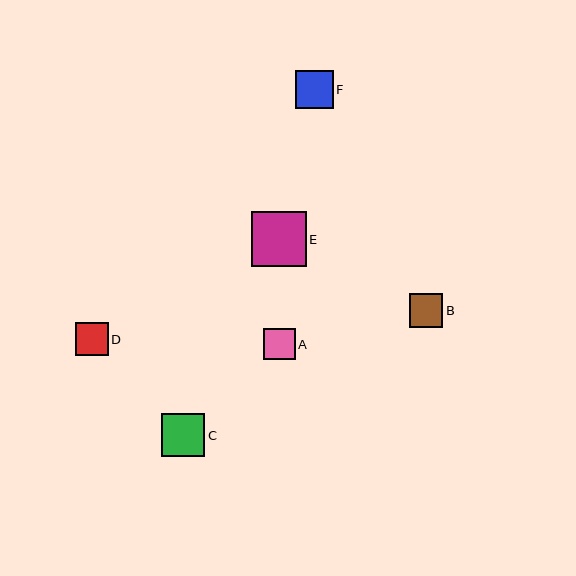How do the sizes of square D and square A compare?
Square D and square A are approximately the same size.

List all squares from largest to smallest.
From largest to smallest: E, C, F, B, D, A.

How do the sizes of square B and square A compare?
Square B and square A are approximately the same size.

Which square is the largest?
Square E is the largest with a size of approximately 55 pixels.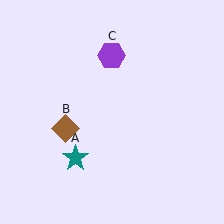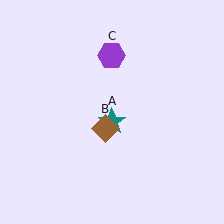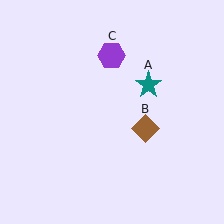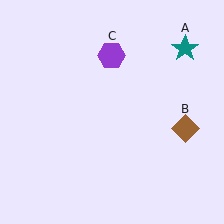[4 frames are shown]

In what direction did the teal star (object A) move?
The teal star (object A) moved up and to the right.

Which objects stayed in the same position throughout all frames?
Purple hexagon (object C) remained stationary.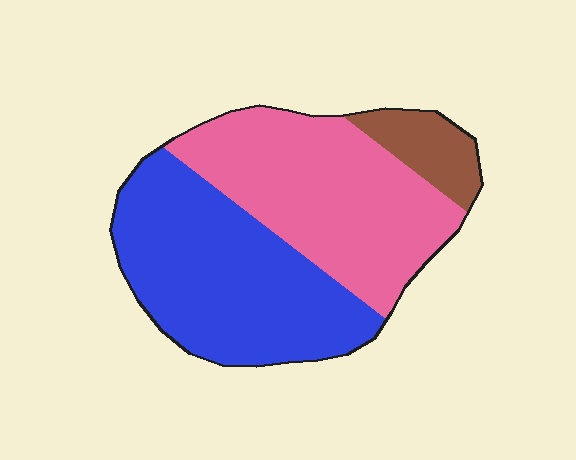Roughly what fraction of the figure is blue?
Blue takes up about one half (1/2) of the figure.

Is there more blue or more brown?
Blue.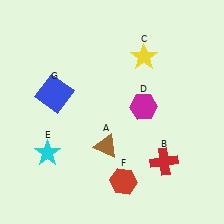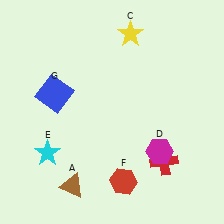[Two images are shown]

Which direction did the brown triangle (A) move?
The brown triangle (A) moved down.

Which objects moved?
The objects that moved are: the brown triangle (A), the yellow star (C), the magenta hexagon (D).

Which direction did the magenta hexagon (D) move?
The magenta hexagon (D) moved down.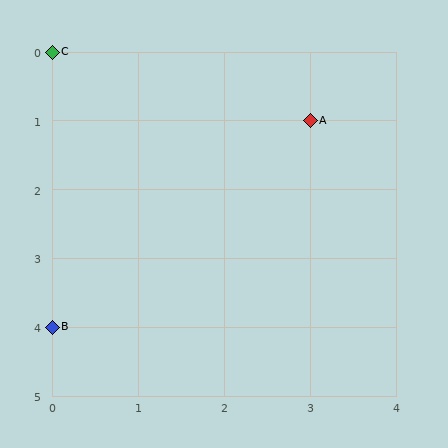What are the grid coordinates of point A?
Point A is at grid coordinates (3, 1).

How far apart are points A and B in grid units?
Points A and B are 3 columns and 3 rows apart (about 4.2 grid units diagonally).